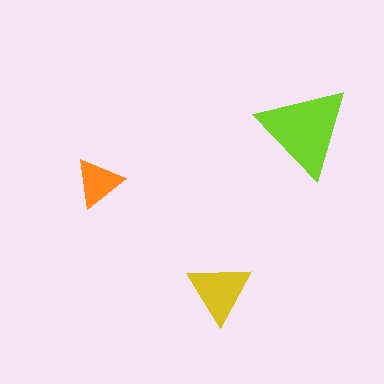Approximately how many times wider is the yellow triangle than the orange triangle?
About 1.5 times wider.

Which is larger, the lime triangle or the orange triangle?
The lime one.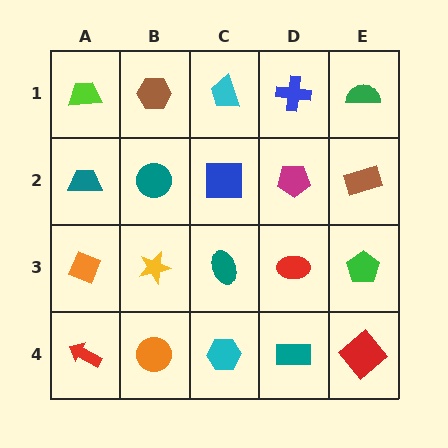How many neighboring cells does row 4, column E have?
2.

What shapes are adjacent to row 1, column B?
A teal circle (row 2, column B), a lime trapezoid (row 1, column A), a cyan trapezoid (row 1, column C).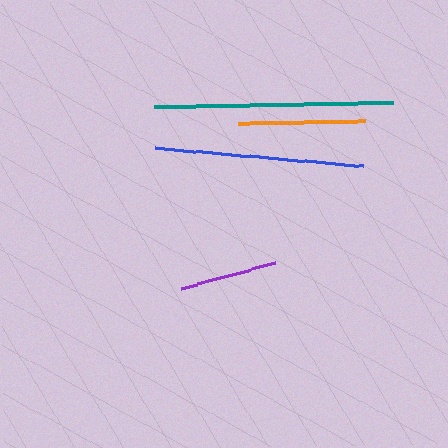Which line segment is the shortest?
The purple line is the shortest at approximately 98 pixels.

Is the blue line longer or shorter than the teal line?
The teal line is longer than the blue line.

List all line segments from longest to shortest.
From longest to shortest: teal, blue, orange, purple.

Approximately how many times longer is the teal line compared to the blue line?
The teal line is approximately 1.1 times the length of the blue line.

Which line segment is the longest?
The teal line is the longest at approximately 239 pixels.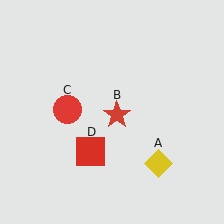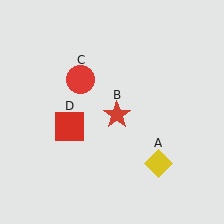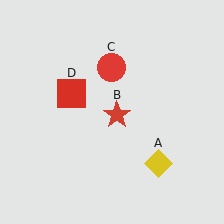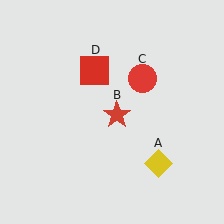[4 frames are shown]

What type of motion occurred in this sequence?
The red circle (object C), red square (object D) rotated clockwise around the center of the scene.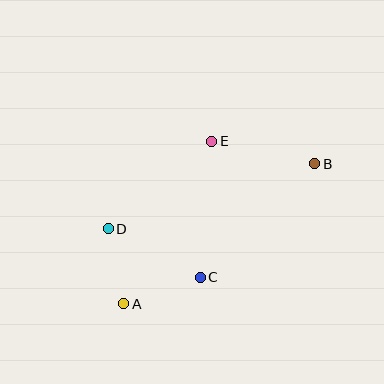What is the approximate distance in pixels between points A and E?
The distance between A and E is approximately 185 pixels.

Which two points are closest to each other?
Points A and D are closest to each other.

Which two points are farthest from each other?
Points A and B are farthest from each other.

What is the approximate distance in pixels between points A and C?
The distance between A and C is approximately 81 pixels.